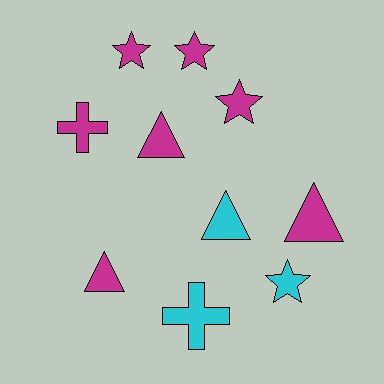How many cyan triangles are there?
There is 1 cyan triangle.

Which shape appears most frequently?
Star, with 4 objects.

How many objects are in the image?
There are 10 objects.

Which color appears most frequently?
Magenta, with 7 objects.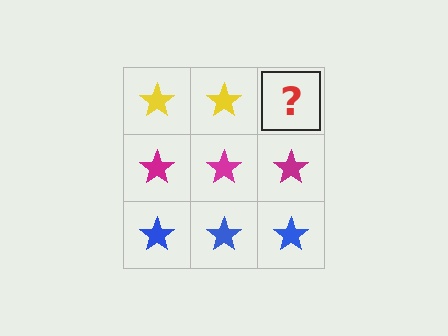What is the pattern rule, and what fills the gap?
The rule is that each row has a consistent color. The gap should be filled with a yellow star.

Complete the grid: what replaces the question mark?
The question mark should be replaced with a yellow star.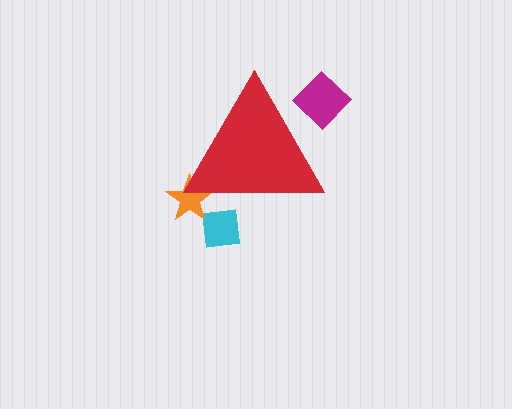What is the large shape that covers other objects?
A red triangle.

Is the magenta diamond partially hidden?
Yes, the magenta diamond is partially hidden behind the red triangle.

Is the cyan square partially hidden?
Yes, the cyan square is partially hidden behind the red triangle.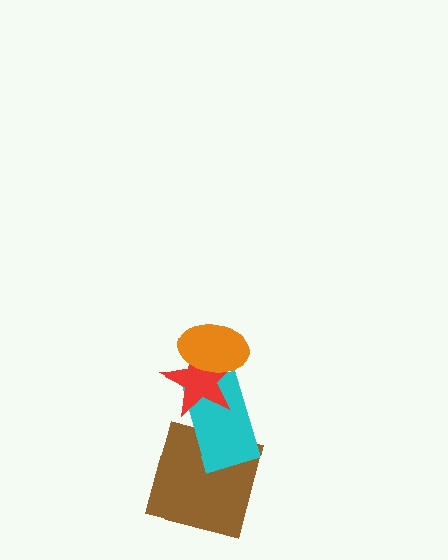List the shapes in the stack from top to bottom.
From top to bottom: the orange ellipse, the red star, the cyan rectangle, the brown square.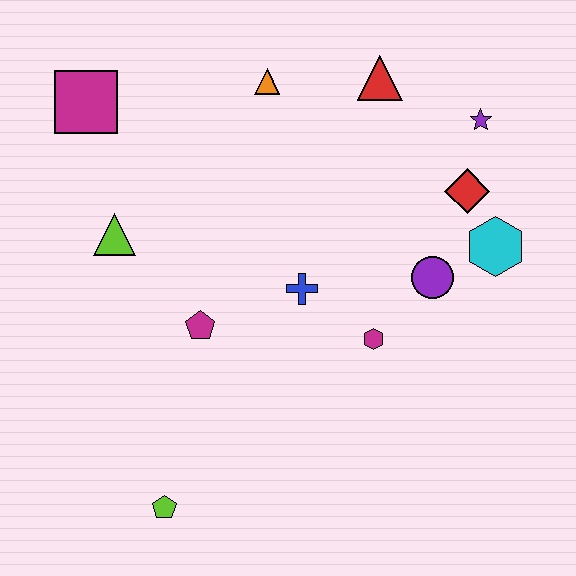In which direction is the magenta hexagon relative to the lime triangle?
The magenta hexagon is to the right of the lime triangle.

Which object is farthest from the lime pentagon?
The purple star is farthest from the lime pentagon.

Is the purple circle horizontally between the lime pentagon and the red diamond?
Yes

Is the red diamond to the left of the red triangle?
No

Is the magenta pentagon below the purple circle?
Yes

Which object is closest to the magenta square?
The lime triangle is closest to the magenta square.